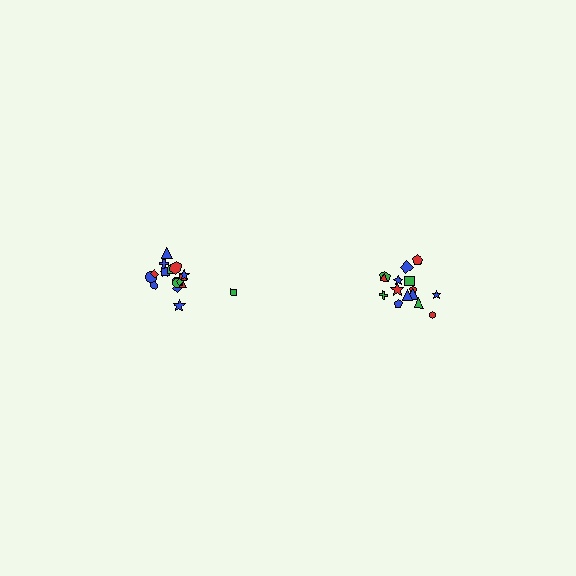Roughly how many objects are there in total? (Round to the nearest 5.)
Roughly 35 objects in total.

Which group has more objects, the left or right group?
The left group.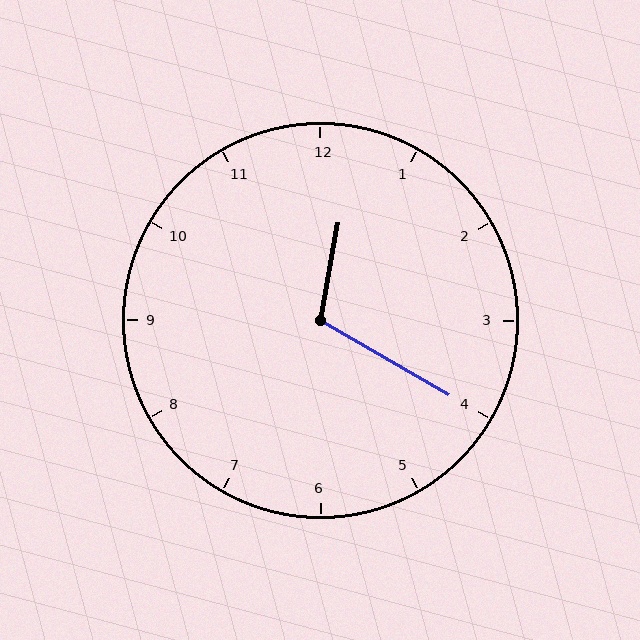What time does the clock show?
12:20.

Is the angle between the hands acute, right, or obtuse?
It is obtuse.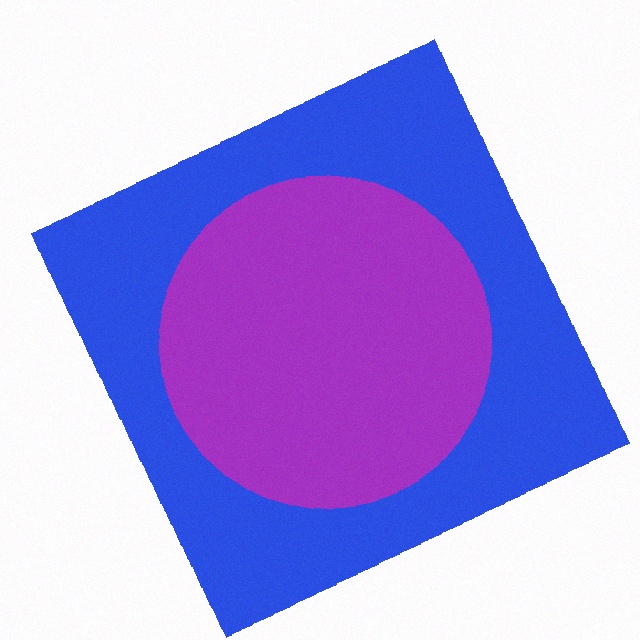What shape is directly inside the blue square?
The purple circle.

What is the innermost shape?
The purple circle.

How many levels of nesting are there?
2.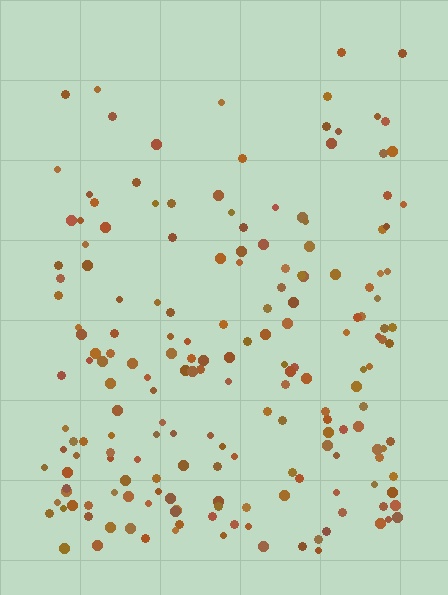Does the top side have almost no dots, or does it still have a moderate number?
Still a moderate number, just noticeably fewer than the bottom.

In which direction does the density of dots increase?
From top to bottom, with the bottom side densest.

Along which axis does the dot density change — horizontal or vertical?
Vertical.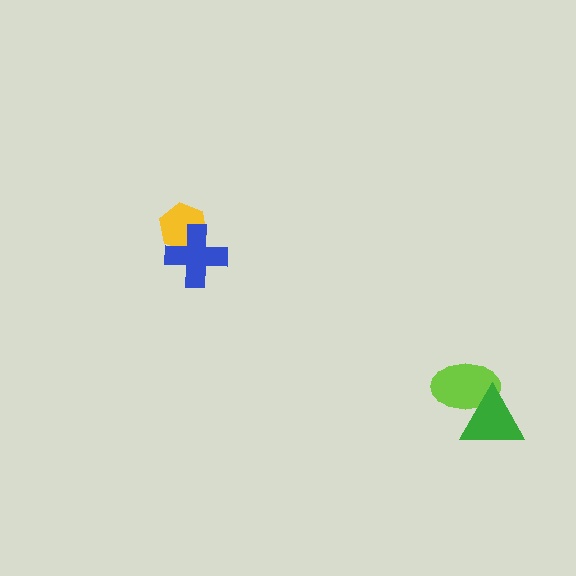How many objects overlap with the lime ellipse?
1 object overlaps with the lime ellipse.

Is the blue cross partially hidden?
No, no other shape covers it.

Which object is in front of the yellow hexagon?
The blue cross is in front of the yellow hexagon.